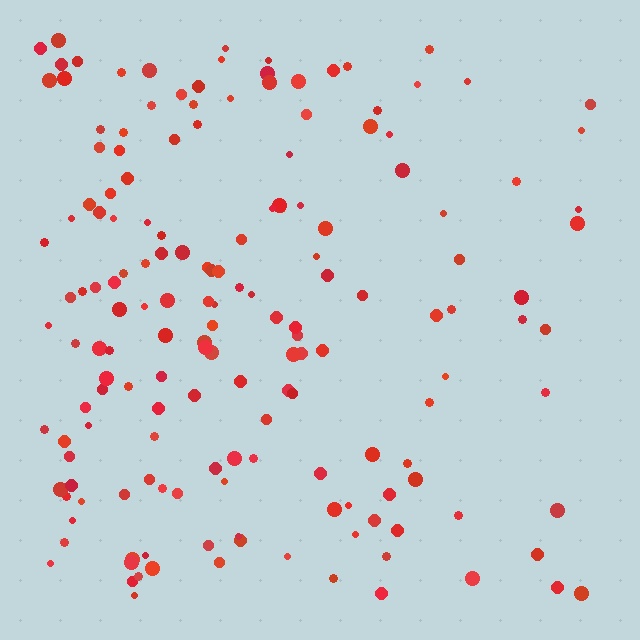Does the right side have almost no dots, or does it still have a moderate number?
Still a moderate number, just noticeably fewer than the left.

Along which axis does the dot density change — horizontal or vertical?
Horizontal.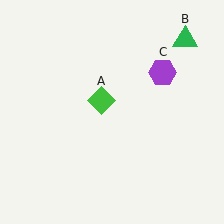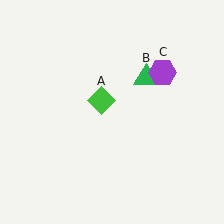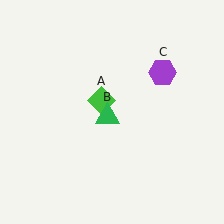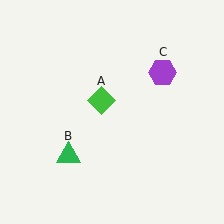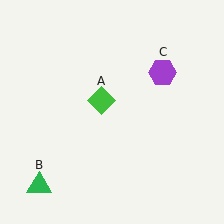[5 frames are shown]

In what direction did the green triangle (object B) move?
The green triangle (object B) moved down and to the left.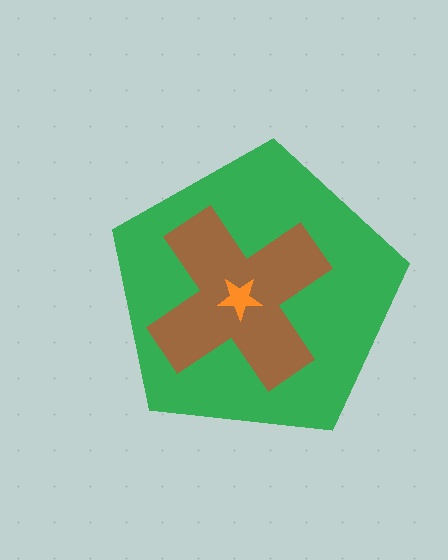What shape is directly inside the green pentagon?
The brown cross.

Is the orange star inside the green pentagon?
Yes.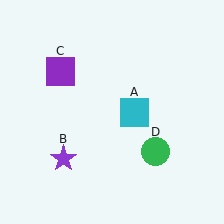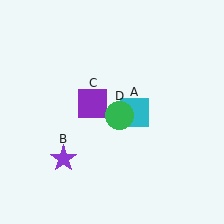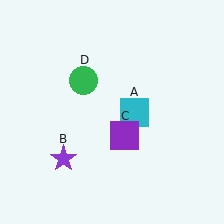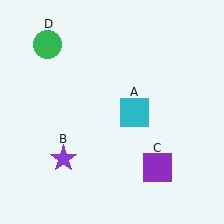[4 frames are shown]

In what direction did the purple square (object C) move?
The purple square (object C) moved down and to the right.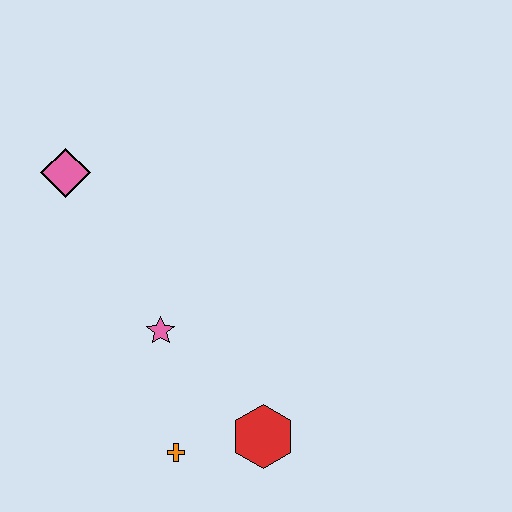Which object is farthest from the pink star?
The pink diamond is farthest from the pink star.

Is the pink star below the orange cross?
No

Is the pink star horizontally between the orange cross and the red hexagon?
No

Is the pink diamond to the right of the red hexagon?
No